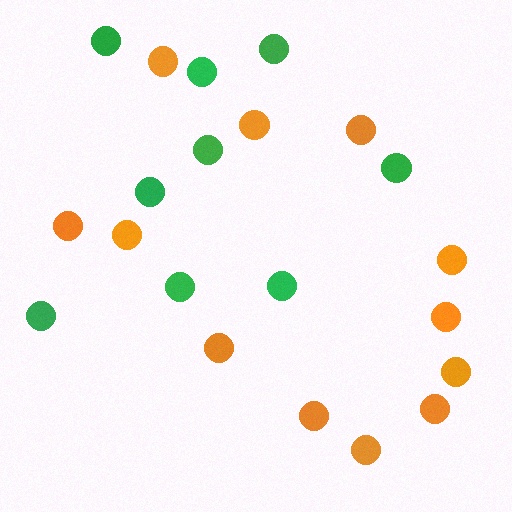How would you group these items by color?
There are 2 groups: one group of green circles (9) and one group of orange circles (12).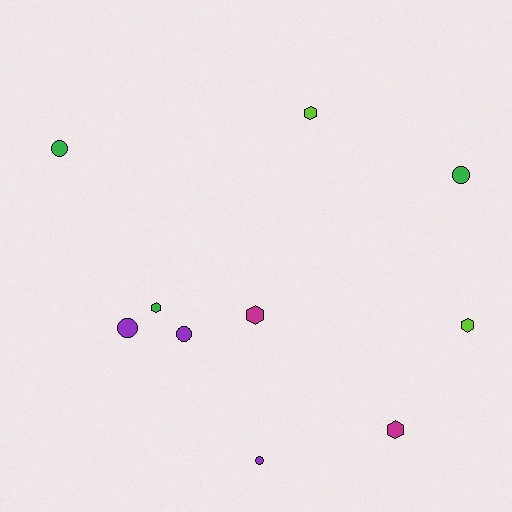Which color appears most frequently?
Purple, with 3 objects.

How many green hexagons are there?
There is 1 green hexagon.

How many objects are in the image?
There are 10 objects.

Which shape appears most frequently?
Hexagon, with 5 objects.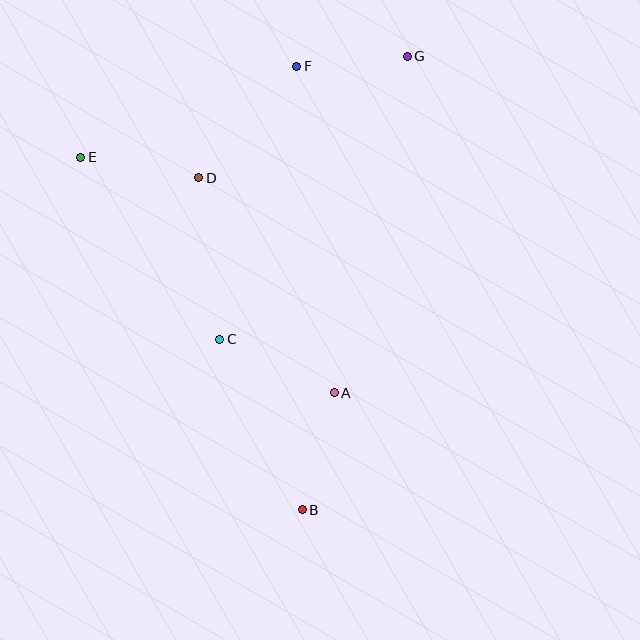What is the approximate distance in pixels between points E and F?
The distance between E and F is approximately 234 pixels.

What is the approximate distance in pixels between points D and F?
The distance between D and F is approximately 148 pixels.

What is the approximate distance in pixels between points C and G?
The distance between C and G is approximately 339 pixels.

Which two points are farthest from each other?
Points B and G are farthest from each other.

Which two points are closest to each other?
Points F and G are closest to each other.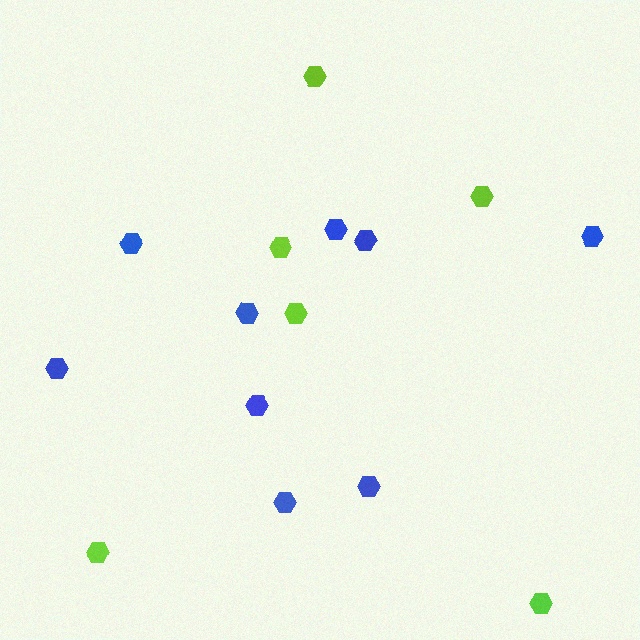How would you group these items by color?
There are 2 groups: one group of blue hexagons (9) and one group of lime hexagons (6).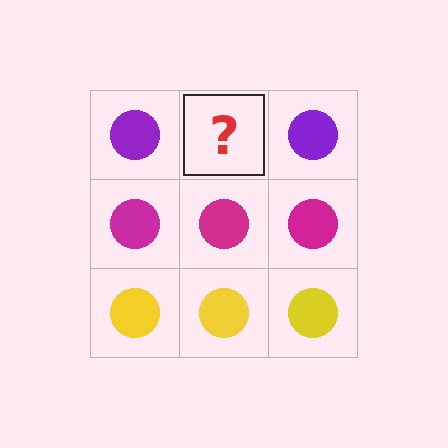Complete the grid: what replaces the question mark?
The question mark should be replaced with a purple circle.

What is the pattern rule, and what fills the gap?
The rule is that each row has a consistent color. The gap should be filled with a purple circle.